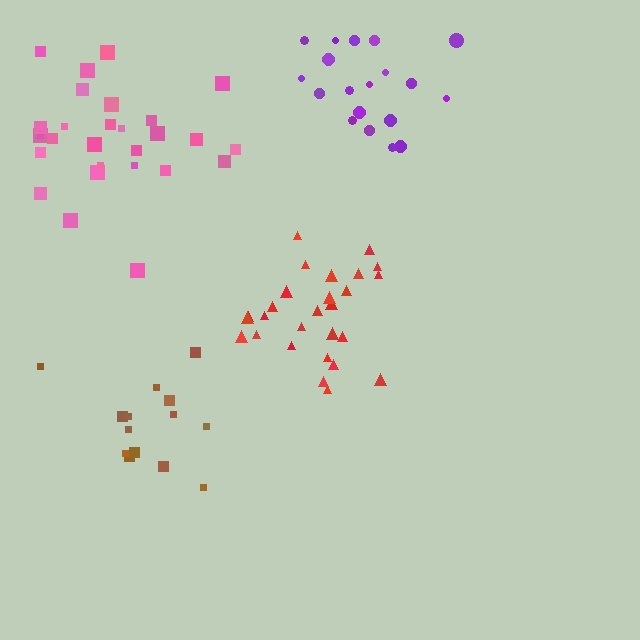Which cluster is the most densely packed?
Red.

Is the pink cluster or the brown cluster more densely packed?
Pink.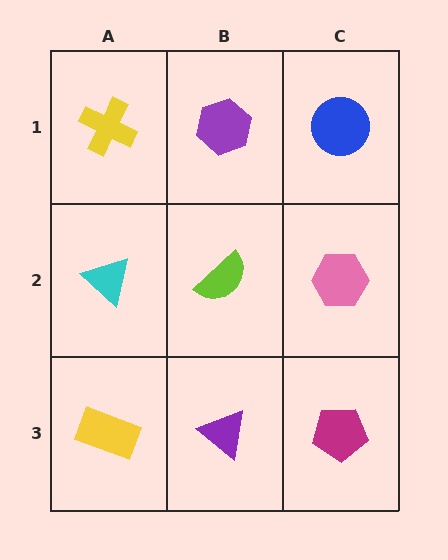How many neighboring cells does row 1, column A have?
2.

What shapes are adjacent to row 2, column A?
A yellow cross (row 1, column A), a yellow rectangle (row 3, column A), a lime semicircle (row 2, column B).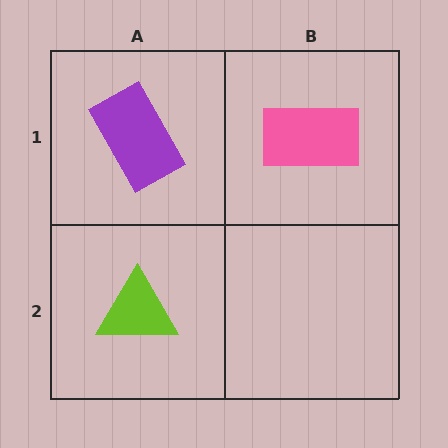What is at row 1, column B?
A pink rectangle.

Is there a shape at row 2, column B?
No, that cell is empty.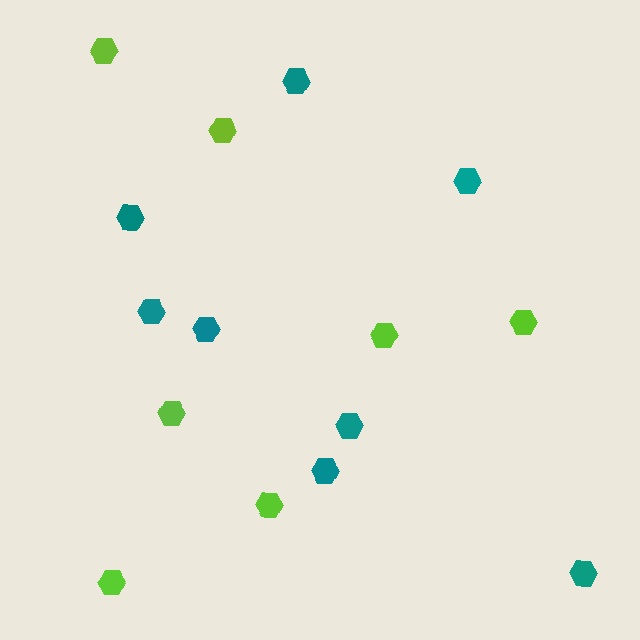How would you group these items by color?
There are 2 groups: one group of lime hexagons (7) and one group of teal hexagons (8).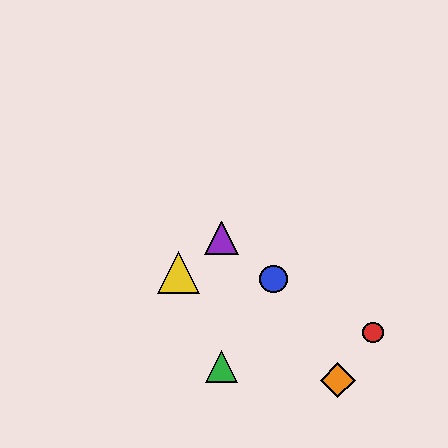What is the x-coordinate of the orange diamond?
The orange diamond is at x≈338.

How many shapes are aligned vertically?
2 shapes (the green triangle, the purple triangle) are aligned vertically.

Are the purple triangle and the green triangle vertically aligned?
Yes, both are at x≈222.